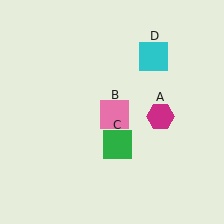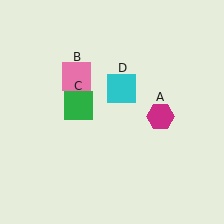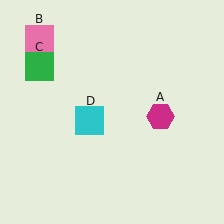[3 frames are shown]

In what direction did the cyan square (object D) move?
The cyan square (object D) moved down and to the left.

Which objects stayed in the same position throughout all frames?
Magenta hexagon (object A) remained stationary.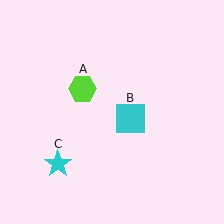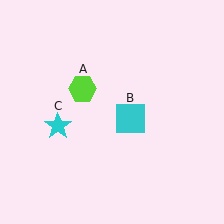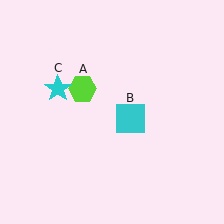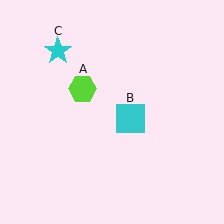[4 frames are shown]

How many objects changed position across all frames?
1 object changed position: cyan star (object C).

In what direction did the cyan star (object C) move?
The cyan star (object C) moved up.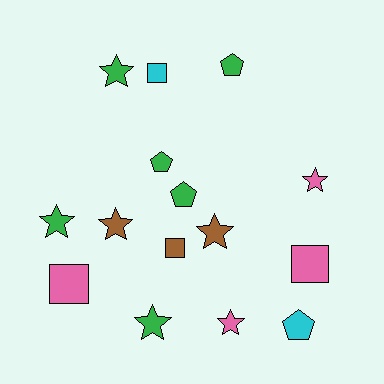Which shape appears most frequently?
Star, with 7 objects.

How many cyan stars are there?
There are no cyan stars.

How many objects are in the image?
There are 15 objects.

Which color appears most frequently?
Green, with 6 objects.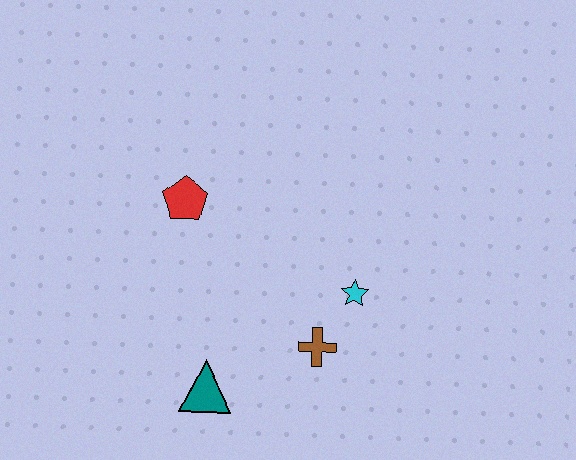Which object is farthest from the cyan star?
The red pentagon is farthest from the cyan star.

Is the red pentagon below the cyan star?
No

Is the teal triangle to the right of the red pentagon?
Yes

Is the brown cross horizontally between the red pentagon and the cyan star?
Yes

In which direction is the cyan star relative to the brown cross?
The cyan star is above the brown cross.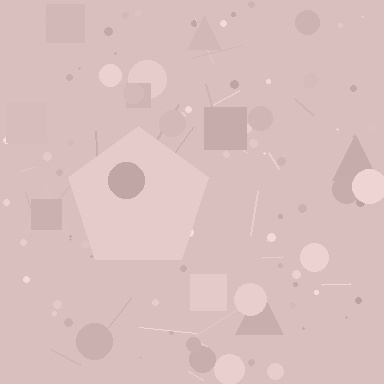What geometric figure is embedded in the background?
A pentagon is embedded in the background.